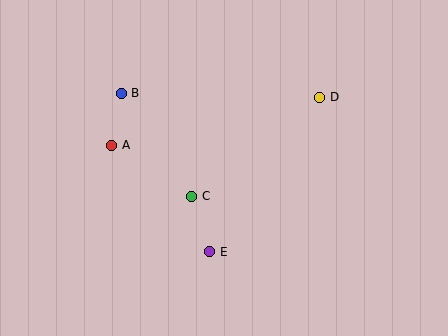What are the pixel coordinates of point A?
Point A is at (112, 145).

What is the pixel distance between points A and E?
The distance between A and E is 145 pixels.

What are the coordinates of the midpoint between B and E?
The midpoint between B and E is at (166, 172).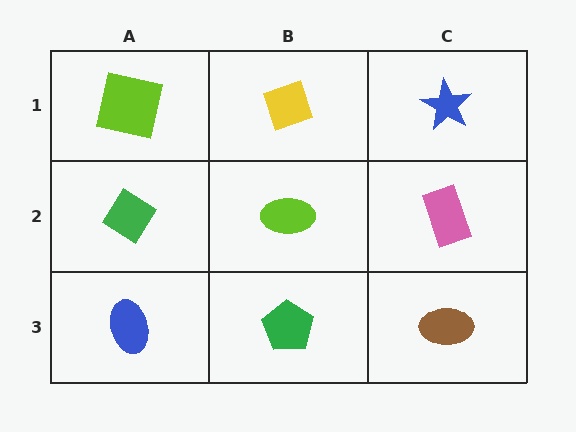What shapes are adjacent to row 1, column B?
A lime ellipse (row 2, column B), a lime square (row 1, column A), a blue star (row 1, column C).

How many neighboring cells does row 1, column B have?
3.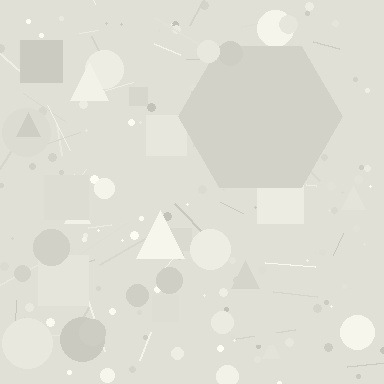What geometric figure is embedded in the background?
A hexagon is embedded in the background.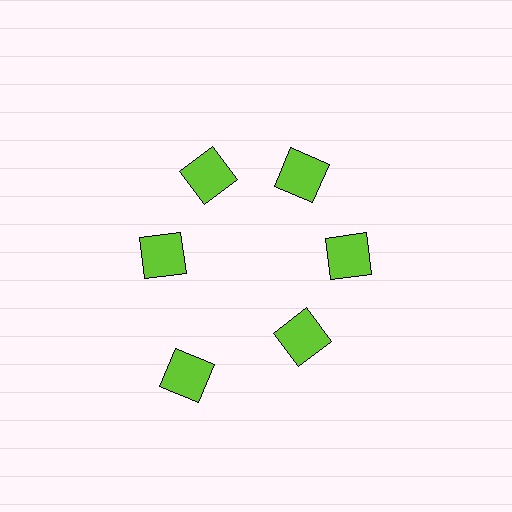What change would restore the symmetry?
The symmetry would be restored by moving it inward, back onto the ring so that all 6 squares sit at equal angles and equal distance from the center.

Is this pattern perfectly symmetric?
No. The 6 lime squares are arranged in a ring, but one element near the 7 o'clock position is pushed outward from the center, breaking the 6-fold rotational symmetry.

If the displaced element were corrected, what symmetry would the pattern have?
It would have 6-fold rotational symmetry — the pattern would map onto itself every 60 degrees.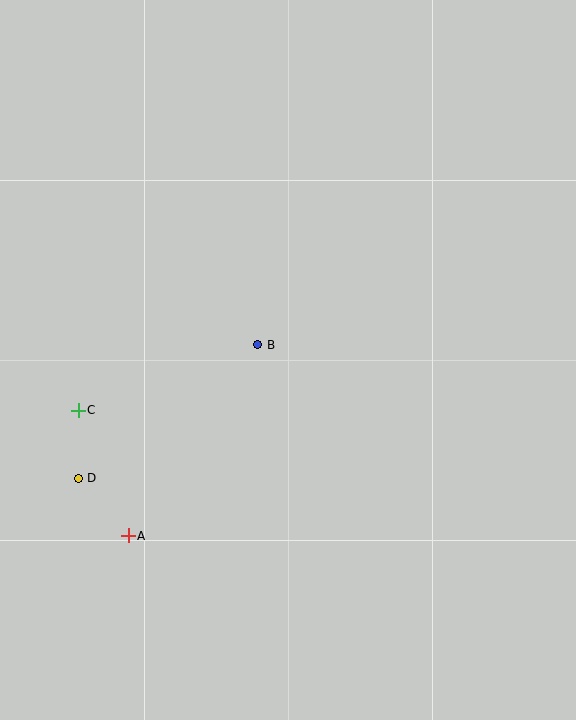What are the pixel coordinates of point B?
Point B is at (258, 345).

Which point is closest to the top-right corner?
Point B is closest to the top-right corner.